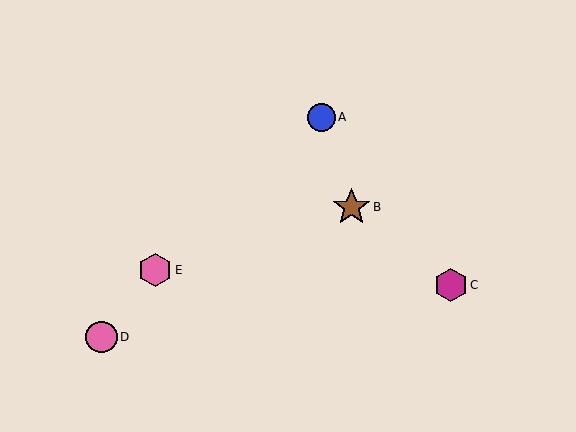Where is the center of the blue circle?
The center of the blue circle is at (321, 117).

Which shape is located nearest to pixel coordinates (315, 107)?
The blue circle (labeled A) at (321, 117) is nearest to that location.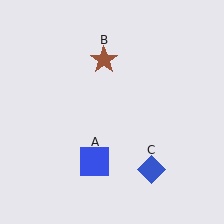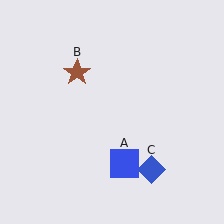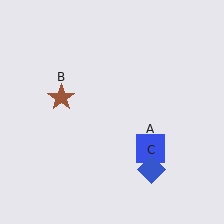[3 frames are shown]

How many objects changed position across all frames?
2 objects changed position: blue square (object A), brown star (object B).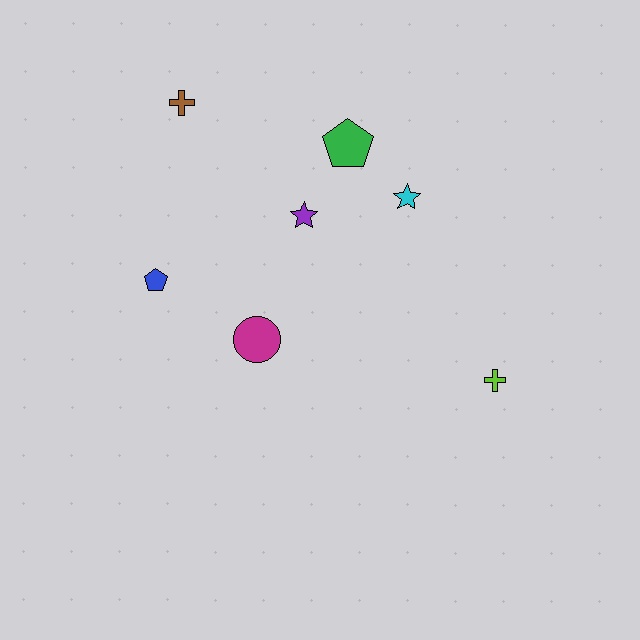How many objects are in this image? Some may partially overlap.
There are 7 objects.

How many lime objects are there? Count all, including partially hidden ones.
There is 1 lime object.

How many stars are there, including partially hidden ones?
There are 2 stars.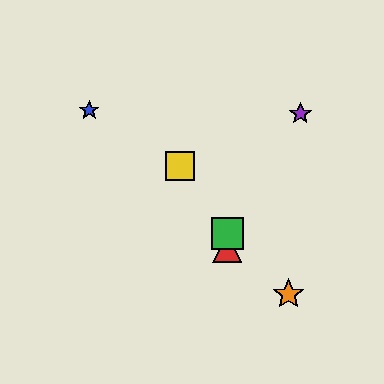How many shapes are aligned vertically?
2 shapes (the red triangle, the green square) are aligned vertically.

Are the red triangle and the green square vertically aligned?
Yes, both are at x≈227.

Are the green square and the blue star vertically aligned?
No, the green square is at x≈227 and the blue star is at x≈89.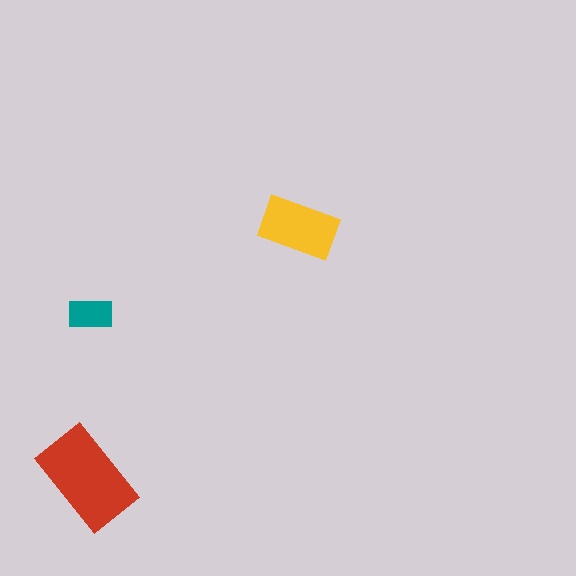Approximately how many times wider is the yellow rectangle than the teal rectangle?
About 1.5 times wider.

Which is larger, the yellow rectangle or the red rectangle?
The red one.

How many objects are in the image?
There are 3 objects in the image.